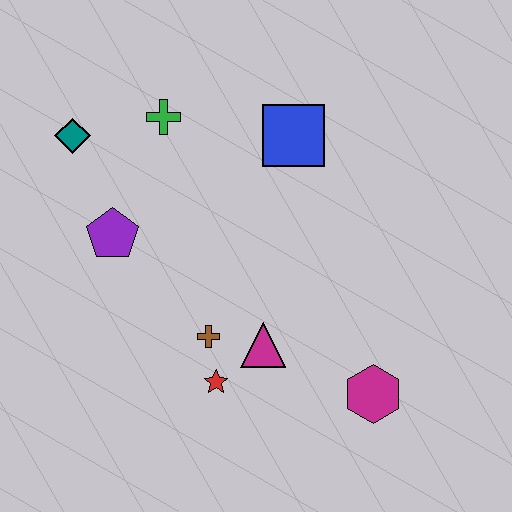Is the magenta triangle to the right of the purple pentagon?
Yes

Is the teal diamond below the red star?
No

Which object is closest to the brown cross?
The red star is closest to the brown cross.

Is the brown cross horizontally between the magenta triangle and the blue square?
No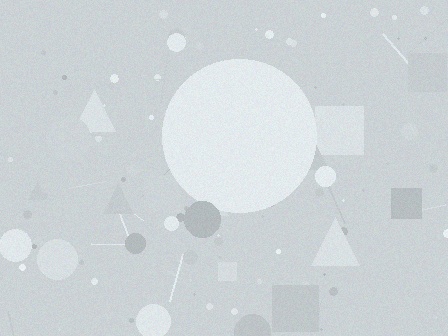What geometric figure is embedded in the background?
A circle is embedded in the background.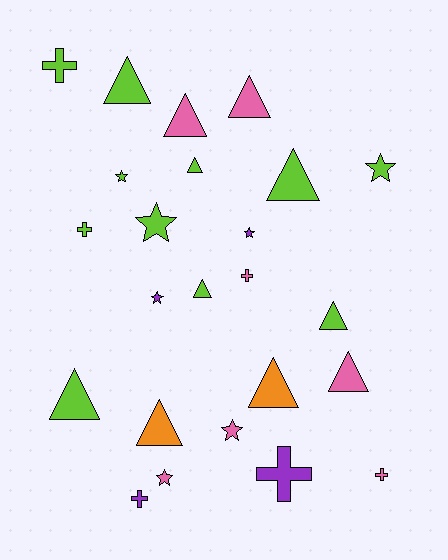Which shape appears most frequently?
Triangle, with 11 objects.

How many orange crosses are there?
There are no orange crosses.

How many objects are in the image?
There are 24 objects.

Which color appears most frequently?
Lime, with 11 objects.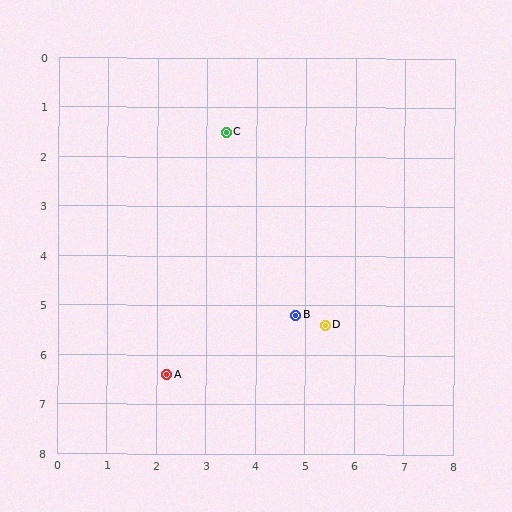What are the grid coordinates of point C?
Point C is at approximately (3.4, 1.5).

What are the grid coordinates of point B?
Point B is at approximately (4.8, 5.2).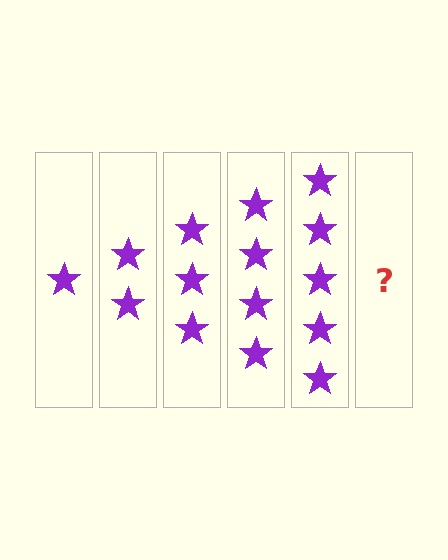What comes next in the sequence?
The next element should be 6 stars.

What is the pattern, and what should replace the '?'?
The pattern is that each step adds one more star. The '?' should be 6 stars.